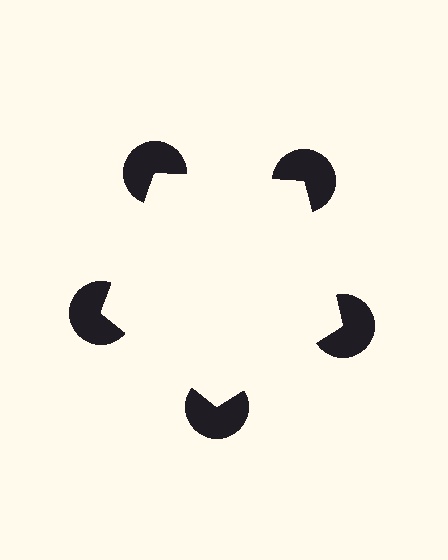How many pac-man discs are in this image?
There are 5 — one at each vertex of the illusory pentagon.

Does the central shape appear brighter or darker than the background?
It typically appears slightly brighter than the background, even though no actual brightness change is drawn.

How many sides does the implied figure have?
5 sides.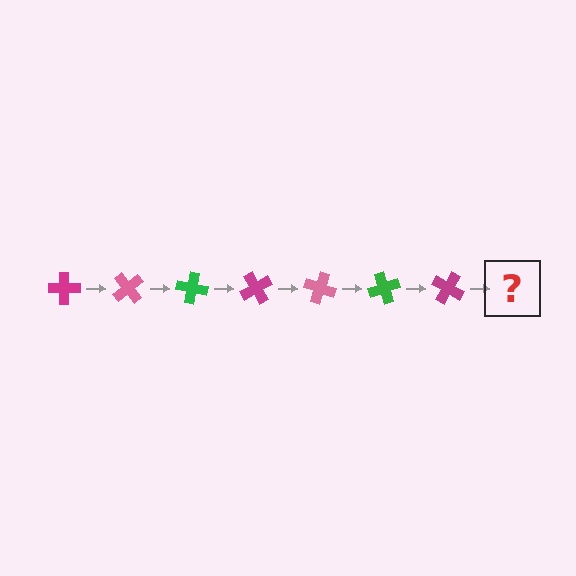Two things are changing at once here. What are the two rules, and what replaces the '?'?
The two rules are that it rotates 50 degrees each step and the color cycles through magenta, pink, and green. The '?' should be a pink cross, rotated 350 degrees from the start.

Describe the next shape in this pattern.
It should be a pink cross, rotated 350 degrees from the start.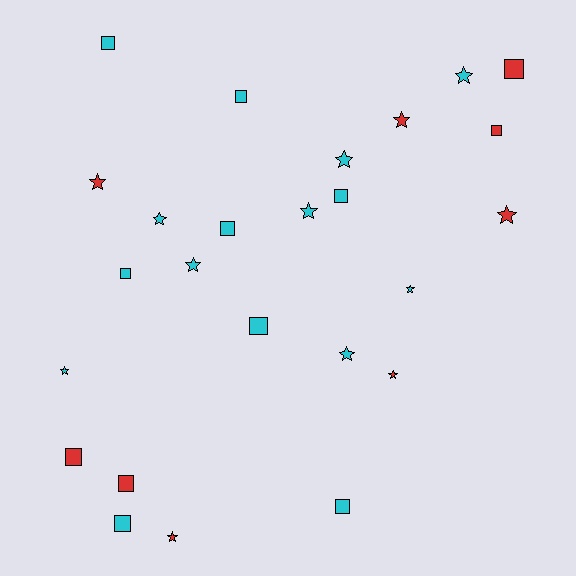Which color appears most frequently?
Cyan, with 16 objects.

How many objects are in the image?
There are 25 objects.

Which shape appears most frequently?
Star, with 13 objects.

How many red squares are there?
There are 4 red squares.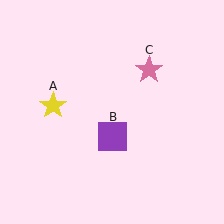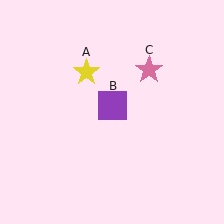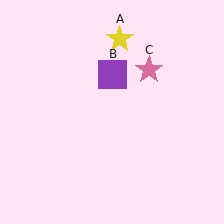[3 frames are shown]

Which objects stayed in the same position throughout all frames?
Pink star (object C) remained stationary.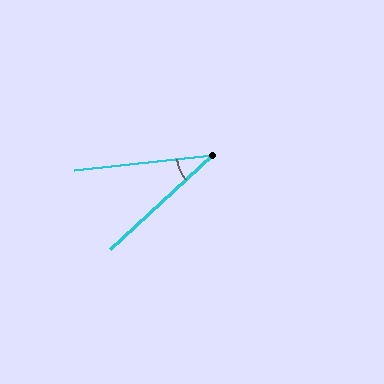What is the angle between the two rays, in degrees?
Approximately 36 degrees.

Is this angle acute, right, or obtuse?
It is acute.